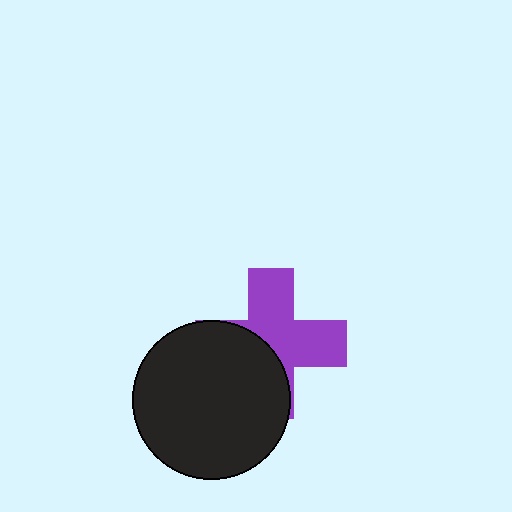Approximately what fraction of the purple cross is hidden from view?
Roughly 45% of the purple cross is hidden behind the black circle.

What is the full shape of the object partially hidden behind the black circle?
The partially hidden object is a purple cross.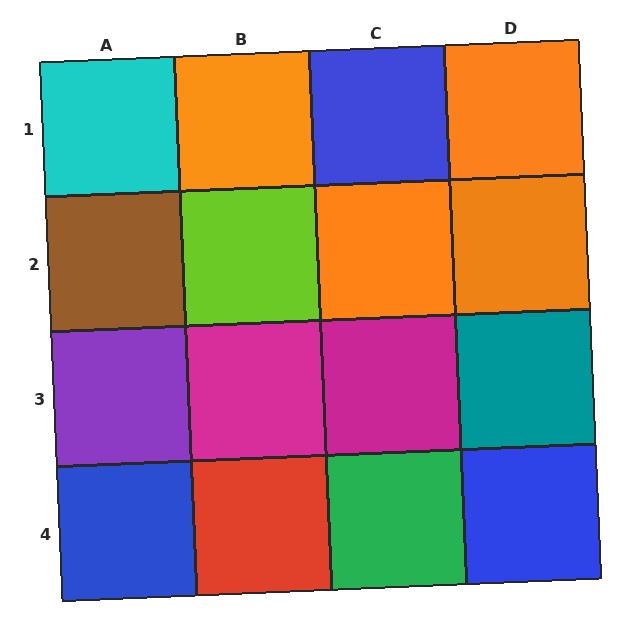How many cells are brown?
1 cell is brown.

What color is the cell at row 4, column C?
Green.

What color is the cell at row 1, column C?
Blue.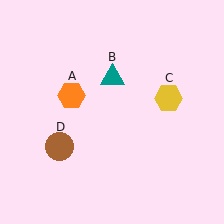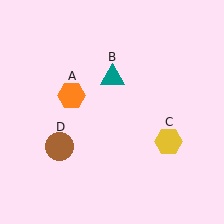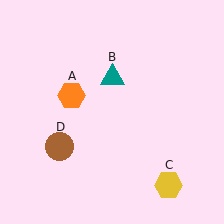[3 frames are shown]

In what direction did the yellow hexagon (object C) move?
The yellow hexagon (object C) moved down.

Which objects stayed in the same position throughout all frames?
Orange hexagon (object A) and teal triangle (object B) and brown circle (object D) remained stationary.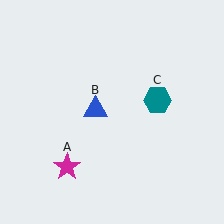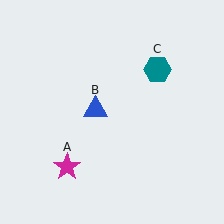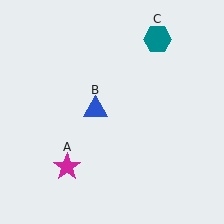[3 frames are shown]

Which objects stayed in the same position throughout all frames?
Magenta star (object A) and blue triangle (object B) remained stationary.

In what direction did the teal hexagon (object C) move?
The teal hexagon (object C) moved up.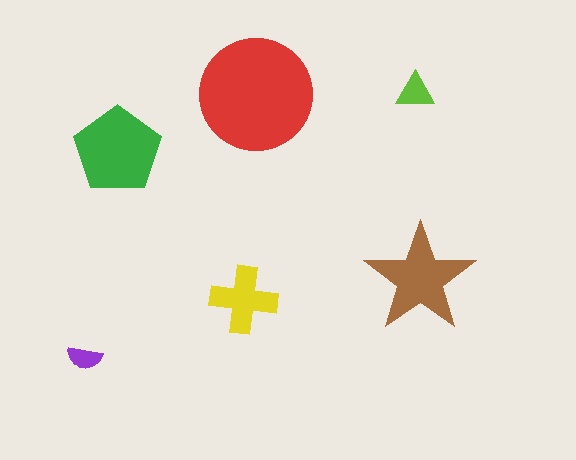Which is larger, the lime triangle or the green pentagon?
The green pentagon.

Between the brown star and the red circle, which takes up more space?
The red circle.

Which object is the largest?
The red circle.